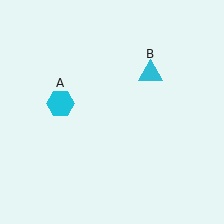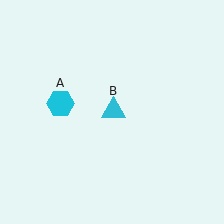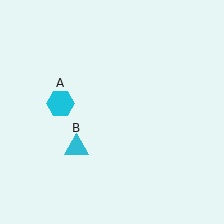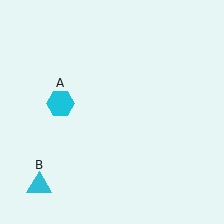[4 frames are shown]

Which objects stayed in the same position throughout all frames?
Cyan hexagon (object A) remained stationary.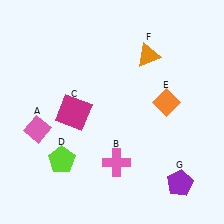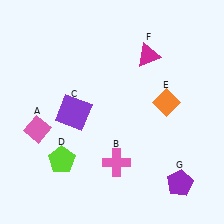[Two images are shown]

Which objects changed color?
C changed from magenta to purple. F changed from orange to magenta.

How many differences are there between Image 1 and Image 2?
There are 2 differences between the two images.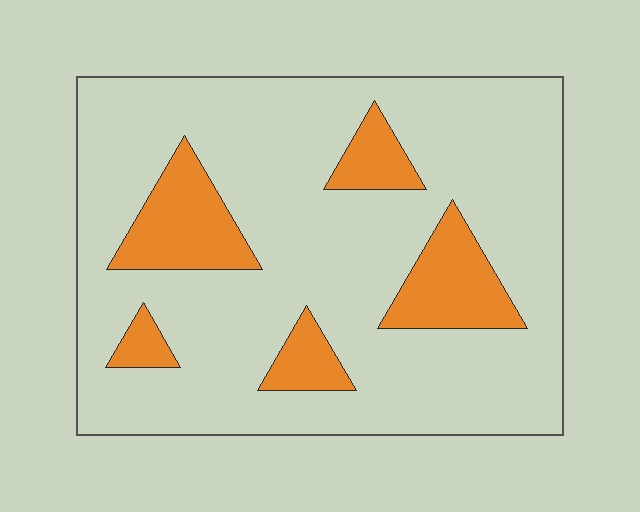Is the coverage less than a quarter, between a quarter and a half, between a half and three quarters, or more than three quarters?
Less than a quarter.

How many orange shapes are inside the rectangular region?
5.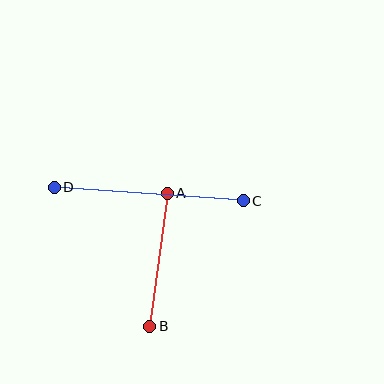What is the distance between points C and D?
The distance is approximately 190 pixels.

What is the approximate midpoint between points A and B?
The midpoint is at approximately (159, 260) pixels.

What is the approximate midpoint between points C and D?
The midpoint is at approximately (149, 194) pixels.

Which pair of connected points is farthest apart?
Points C and D are farthest apart.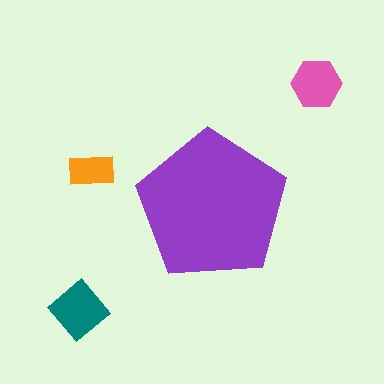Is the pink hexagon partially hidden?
No, the pink hexagon is fully visible.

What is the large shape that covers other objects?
A purple pentagon.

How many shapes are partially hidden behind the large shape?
0 shapes are partially hidden.